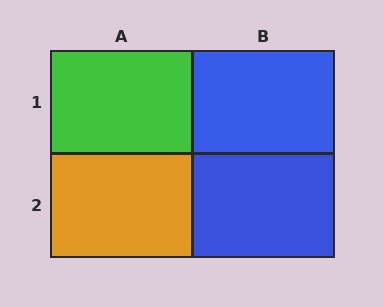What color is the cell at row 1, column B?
Blue.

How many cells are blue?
2 cells are blue.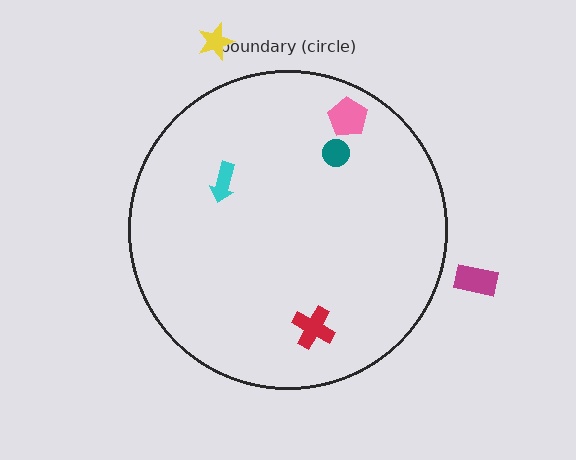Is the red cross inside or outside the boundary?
Inside.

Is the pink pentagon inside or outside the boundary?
Inside.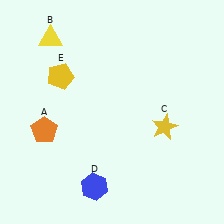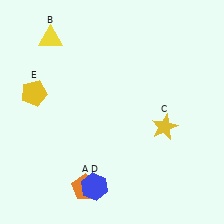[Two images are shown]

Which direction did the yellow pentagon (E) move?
The yellow pentagon (E) moved left.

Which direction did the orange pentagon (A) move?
The orange pentagon (A) moved down.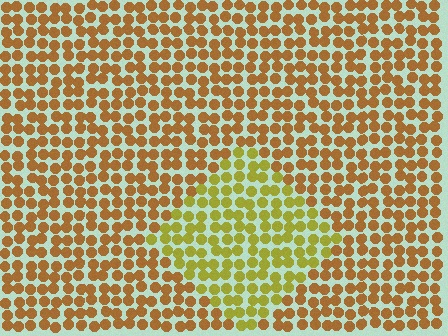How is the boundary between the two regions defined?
The boundary is defined purely by a slight shift in hue (about 34 degrees). Spacing, size, and orientation are identical on both sides.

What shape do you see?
I see a diamond.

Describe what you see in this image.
The image is filled with small brown elements in a uniform arrangement. A diamond-shaped region is visible where the elements are tinted to a slightly different hue, forming a subtle color boundary.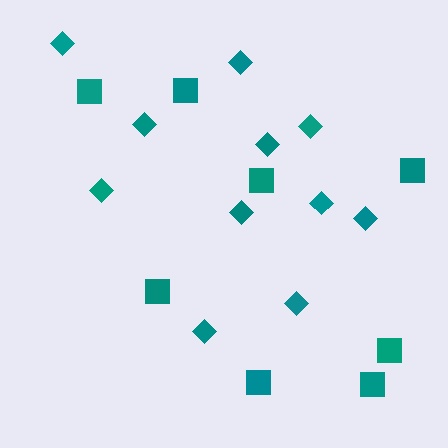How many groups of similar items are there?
There are 2 groups: one group of diamonds (11) and one group of squares (8).